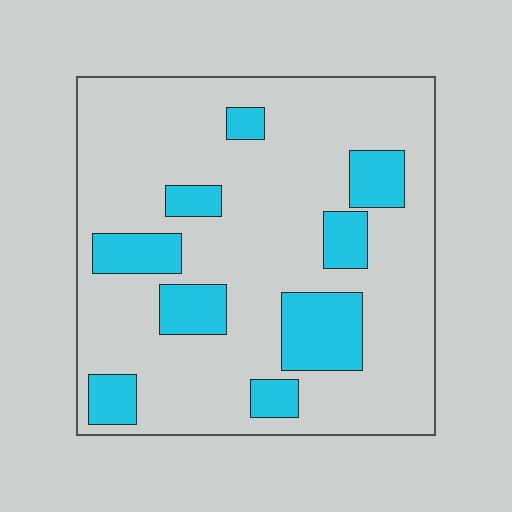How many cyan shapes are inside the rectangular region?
9.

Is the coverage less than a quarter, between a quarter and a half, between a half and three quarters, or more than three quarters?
Less than a quarter.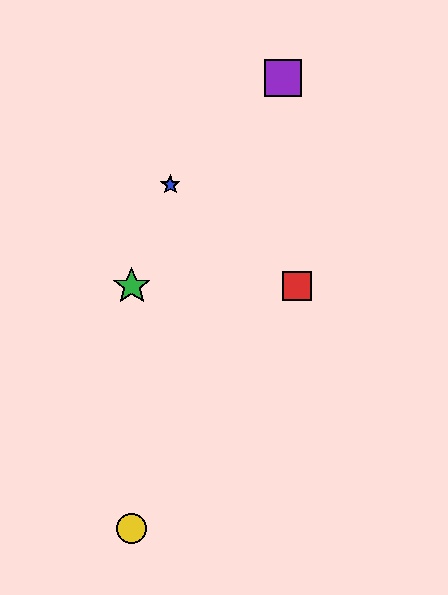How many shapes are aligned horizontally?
2 shapes (the red square, the green star) are aligned horizontally.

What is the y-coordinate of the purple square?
The purple square is at y≈78.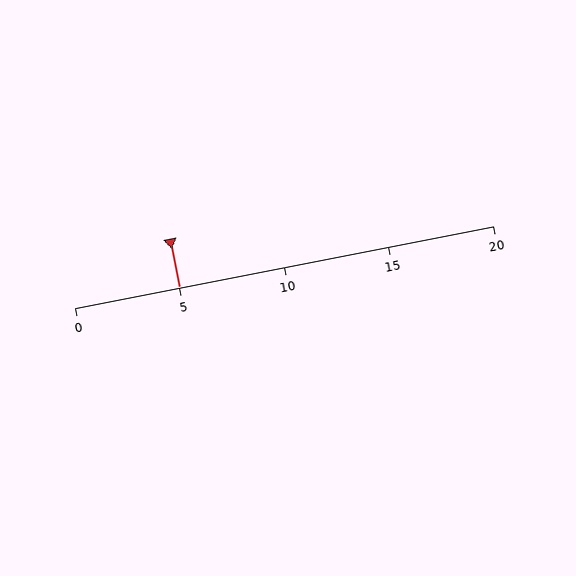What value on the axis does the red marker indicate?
The marker indicates approximately 5.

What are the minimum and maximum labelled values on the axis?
The axis runs from 0 to 20.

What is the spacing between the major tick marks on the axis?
The major ticks are spaced 5 apart.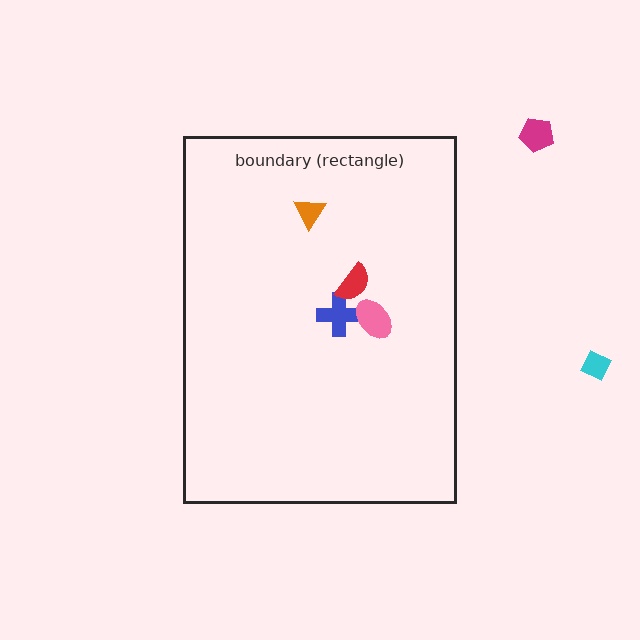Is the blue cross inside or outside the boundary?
Inside.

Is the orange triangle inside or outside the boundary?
Inside.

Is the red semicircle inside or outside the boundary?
Inside.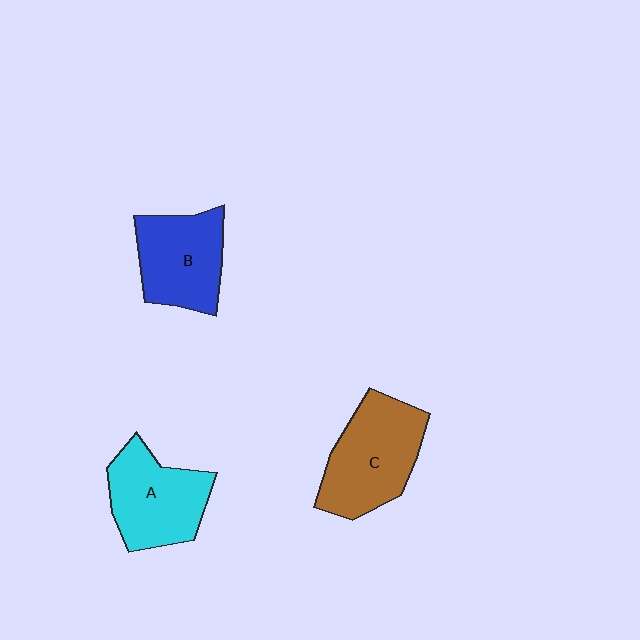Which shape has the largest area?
Shape C (brown).